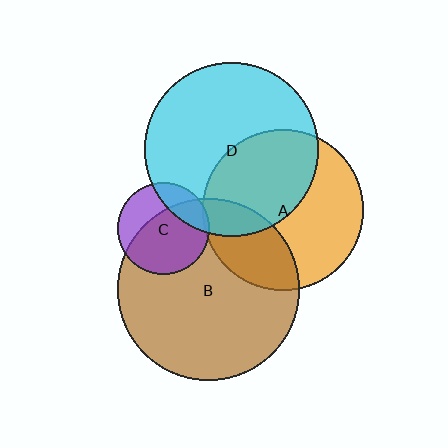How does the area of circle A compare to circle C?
Approximately 3.0 times.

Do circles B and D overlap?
Yes.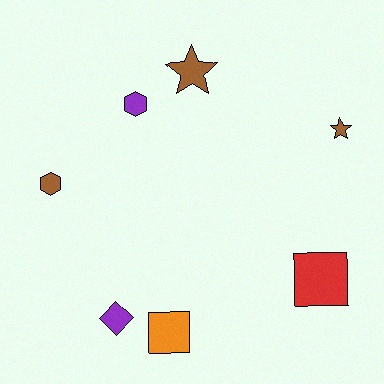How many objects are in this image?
There are 7 objects.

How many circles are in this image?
There are no circles.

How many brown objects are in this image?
There are 3 brown objects.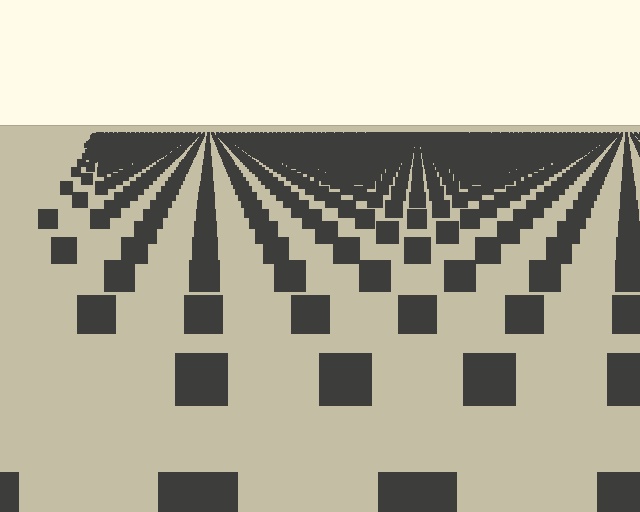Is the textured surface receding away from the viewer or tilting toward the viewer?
The surface is receding away from the viewer. Texture elements get smaller and denser toward the top.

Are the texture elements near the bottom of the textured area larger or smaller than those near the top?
Larger. Near the bottom, elements are closer to the viewer and appear at a bigger on-screen size.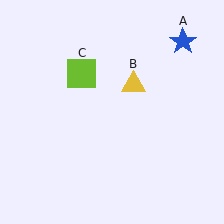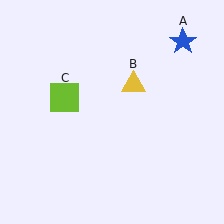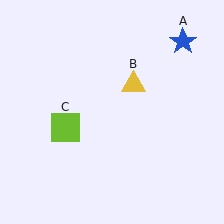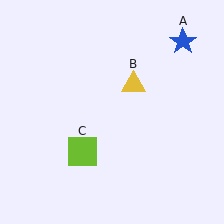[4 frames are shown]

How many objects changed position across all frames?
1 object changed position: lime square (object C).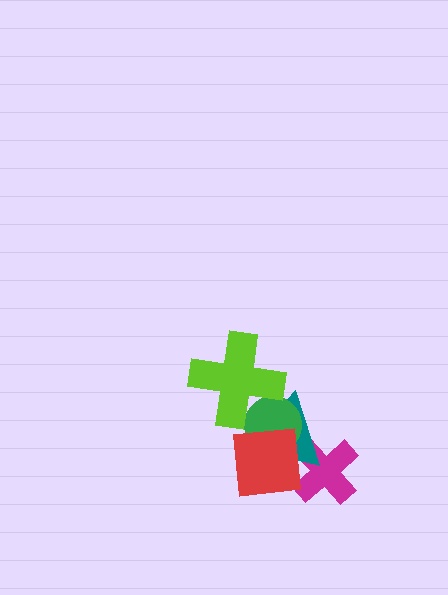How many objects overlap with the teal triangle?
4 objects overlap with the teal triangle.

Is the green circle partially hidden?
Yes, it is partially covered by another shape.